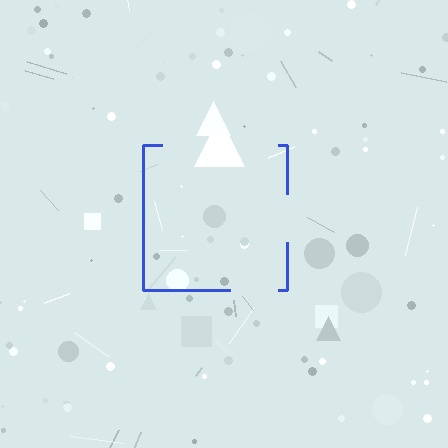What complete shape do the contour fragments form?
The contour fragments form a square.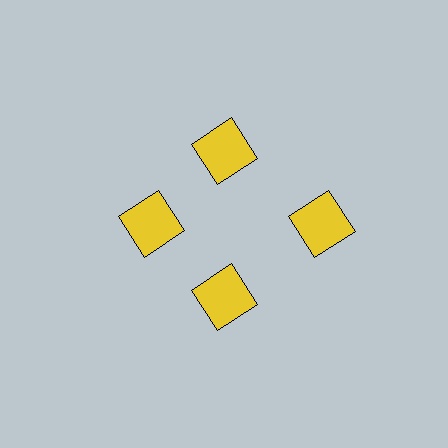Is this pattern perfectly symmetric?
No. The 4 yellow squares are arranged in a ring, but one element near the 3 o'clock position is pushed outward from the center, breaking the 4-fold rotational symmetry.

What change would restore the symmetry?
The symmetry would be restored by moving it inward, back onto the ring so that all 4 squares sit at equal angles and equal distance from the center.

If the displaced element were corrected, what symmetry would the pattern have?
It would have 4-fold rotational symmetry — the pattern would map onto itself every 90 degrees.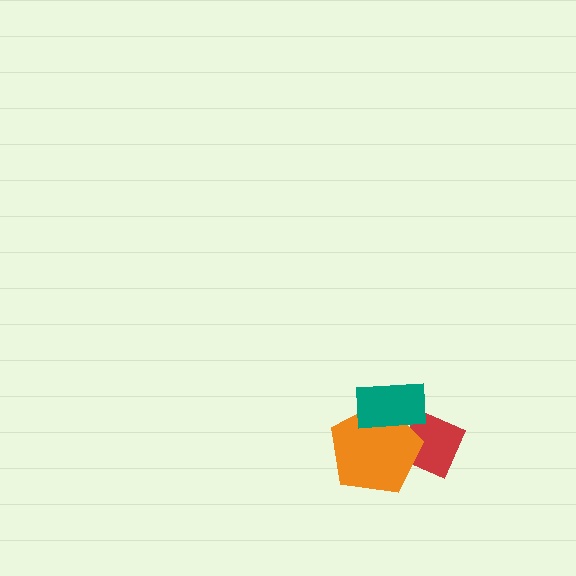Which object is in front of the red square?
The orange pentagon is in front of the red square.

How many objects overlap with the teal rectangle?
1 object overlaps with the teal rectangle.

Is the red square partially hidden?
Yes, it is partially covered by another shape.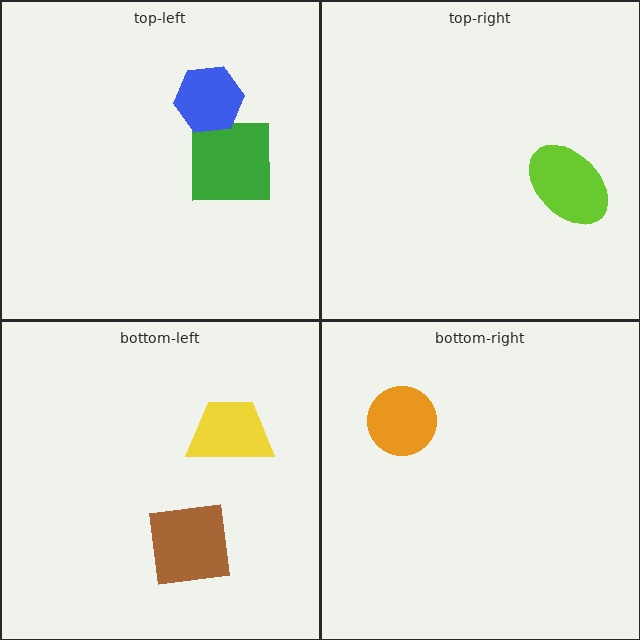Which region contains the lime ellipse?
The top-right region.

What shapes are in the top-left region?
The green square, the blue hexagon.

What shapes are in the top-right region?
The lime ellipse.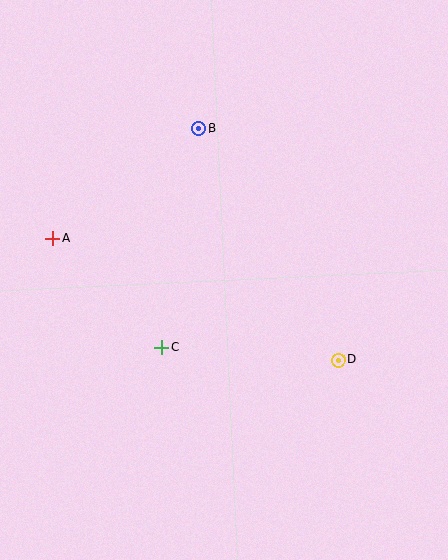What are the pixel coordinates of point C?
Point C is at (162, 348).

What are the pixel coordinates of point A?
Point A is at (53, 239).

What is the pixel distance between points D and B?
The distance between D and B is 270 pixels.